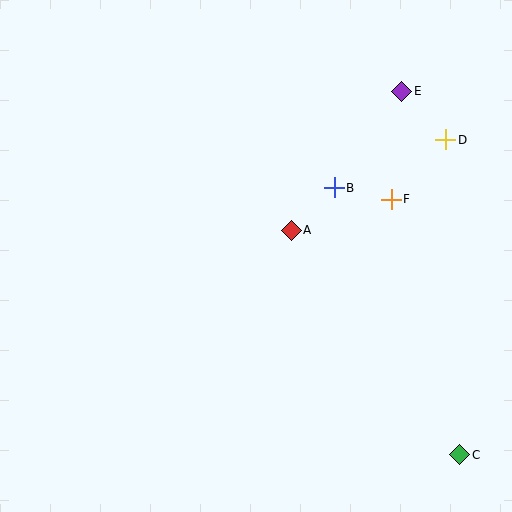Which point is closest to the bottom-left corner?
Point A is closest to the bottom-left corner.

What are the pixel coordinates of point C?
Point C is at (459, 455).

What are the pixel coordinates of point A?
Point A is at (291, 230).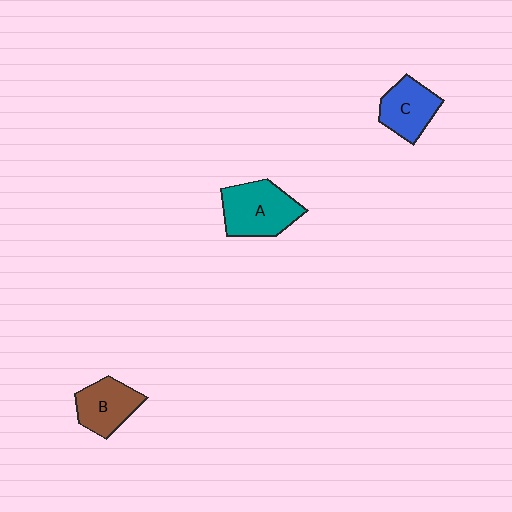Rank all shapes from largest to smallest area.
From largest to smallest: A (teal), C (blue), B (brown).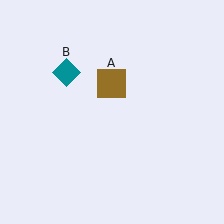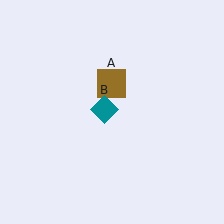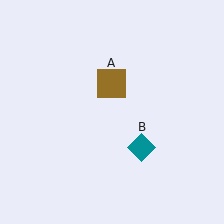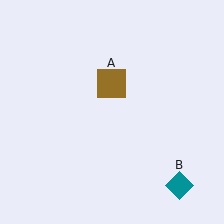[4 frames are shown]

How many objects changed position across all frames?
1 object changed position: teal diamond (object B).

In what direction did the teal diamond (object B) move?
The teal diamond (object B) moved down and to the right.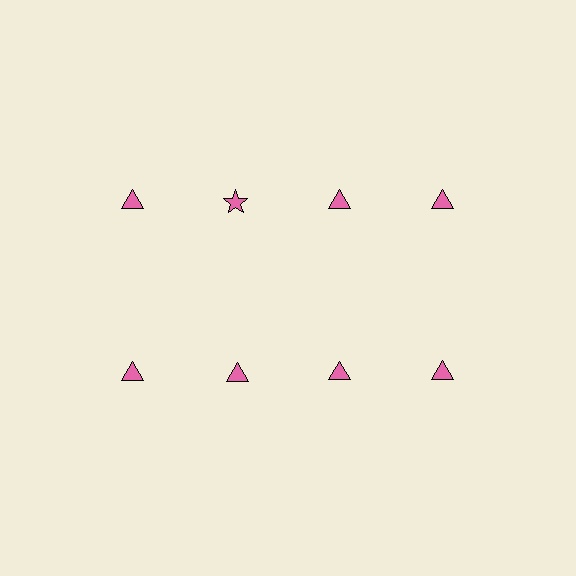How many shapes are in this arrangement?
There are 8 shapes arranged in a grid pattern.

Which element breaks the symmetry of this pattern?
The pink star in the top row, second from left column breaks the symmetry. All other shapes are pink triangles.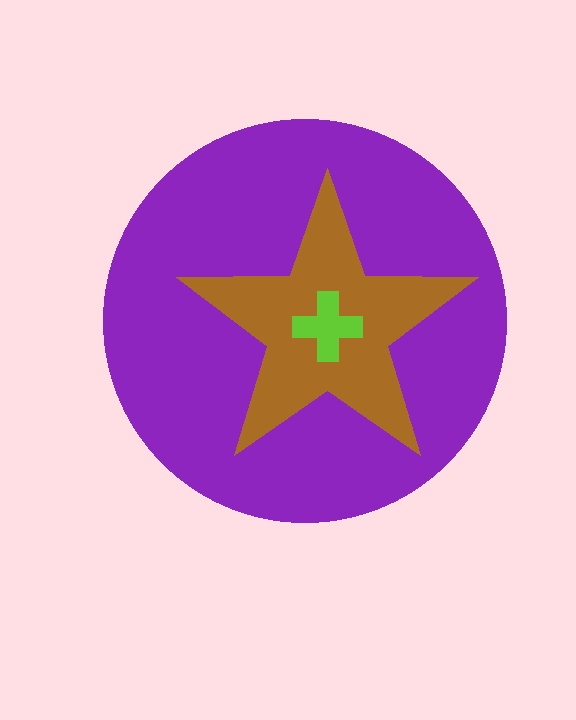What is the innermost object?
The lime cross.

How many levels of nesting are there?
3.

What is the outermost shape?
The purple circle.